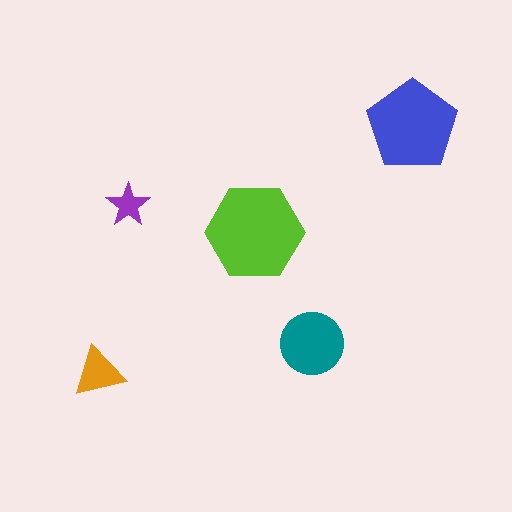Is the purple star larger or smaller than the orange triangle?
Smaller.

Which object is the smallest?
The purple star.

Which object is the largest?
The lime hexagon.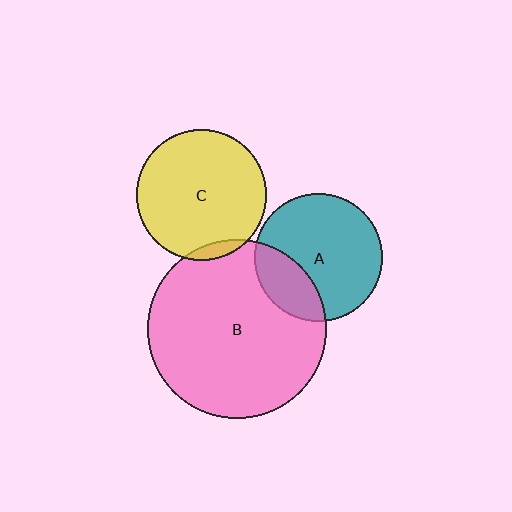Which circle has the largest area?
Circle B (pink).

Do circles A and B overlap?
Yes.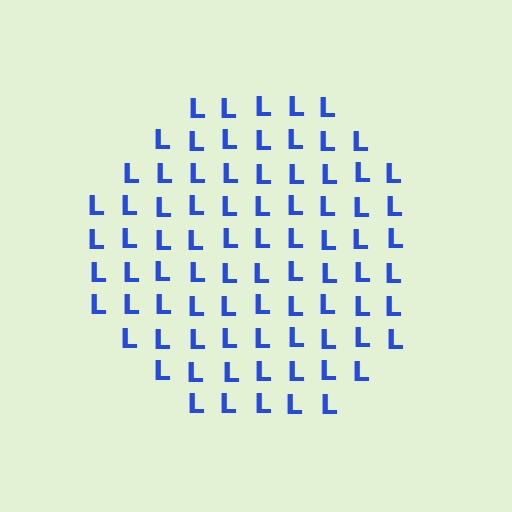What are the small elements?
The small elements are letter L's.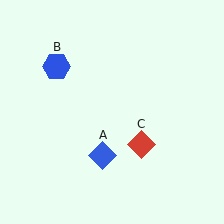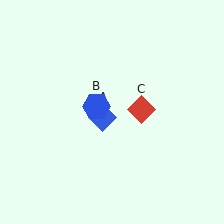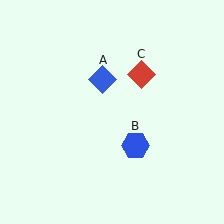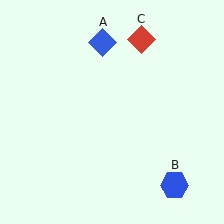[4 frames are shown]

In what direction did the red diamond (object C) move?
The red diamond (object C) moved up.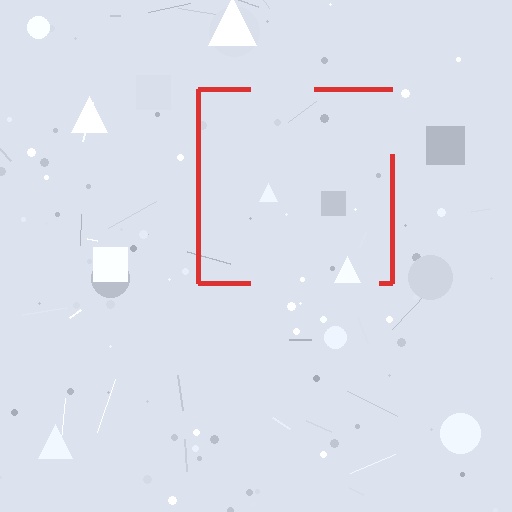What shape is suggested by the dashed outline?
The dashed outline suggests a square.